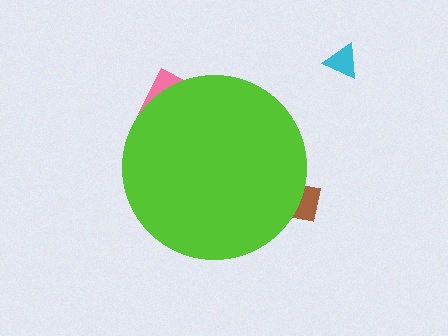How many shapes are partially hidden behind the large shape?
2 shapes are partially hidden.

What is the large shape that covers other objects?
A lime circle.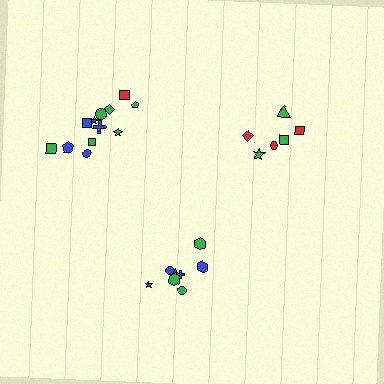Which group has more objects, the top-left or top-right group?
The top-left group.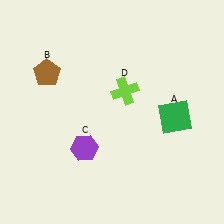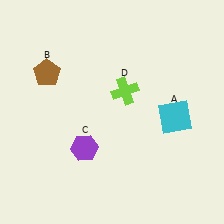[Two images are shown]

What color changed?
The square (A) changed from green in Image 1 to cyan in Image 2.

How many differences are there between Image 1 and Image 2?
There is 1 difference between the two images.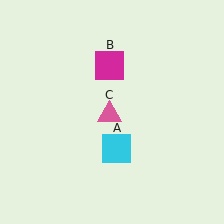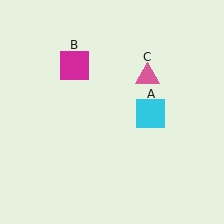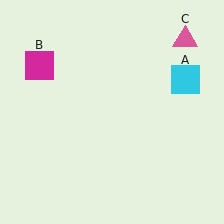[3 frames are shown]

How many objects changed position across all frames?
3 objects changed position: cyan square (object A), magenta square (object B), pink triangle (object C).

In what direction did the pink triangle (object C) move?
The pink triangle (object C) moved up and to the right.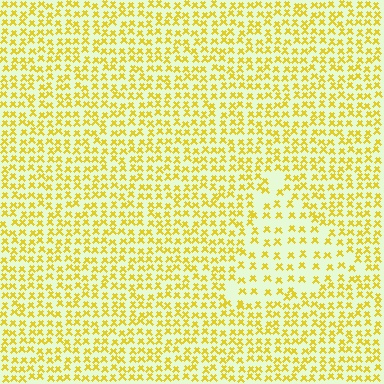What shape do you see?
I see a triangle.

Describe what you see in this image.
The image contains small yellow elements arranged at two different densities. A triangle-shaped region is visible where the elements are less densely packed than the surrounding area.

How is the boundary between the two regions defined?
The boundary is defined by a change in element density (approximately 1.9x ratio). All elements are the same color, size, and shape.